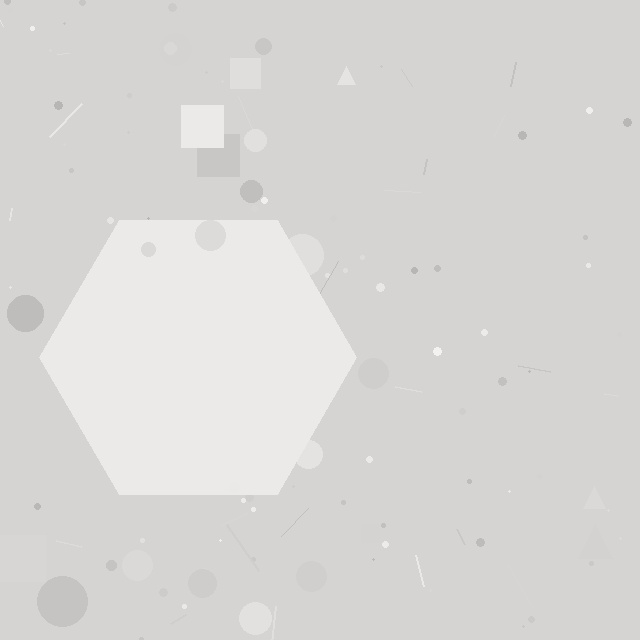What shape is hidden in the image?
A hexagon is hidden in the image.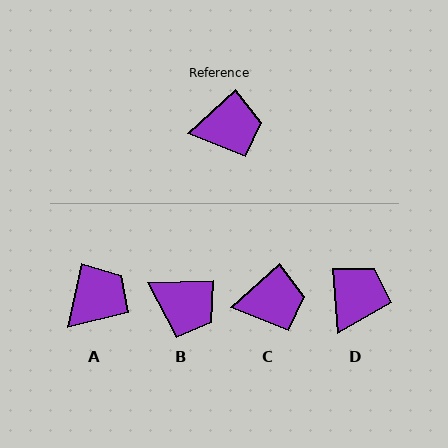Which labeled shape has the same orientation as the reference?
C.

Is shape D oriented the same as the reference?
No, it is off by about 52 degrees.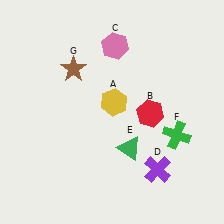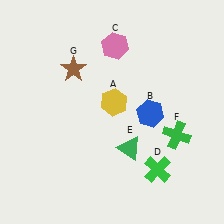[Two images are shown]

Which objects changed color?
B changed from red to blue. D changed from purple to green.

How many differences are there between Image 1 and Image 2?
There are 2 differences between the two images.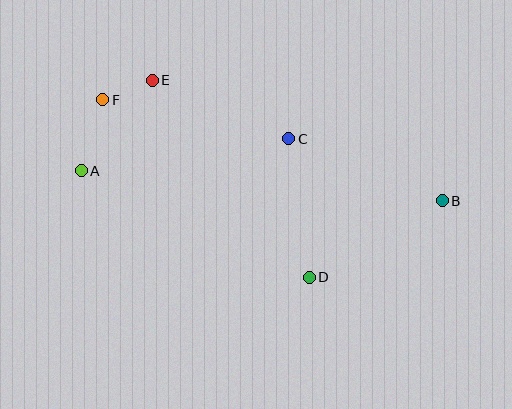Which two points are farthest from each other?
Points A and B are farthest from each other.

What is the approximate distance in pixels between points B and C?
The distance between B and C is approximately 166 pixels.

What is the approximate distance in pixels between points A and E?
The distance between A and E is approximately 115 pixels.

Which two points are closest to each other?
Points E and F are closest to each other.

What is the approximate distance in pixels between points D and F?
The distance between D and F is approximately 272 pixels.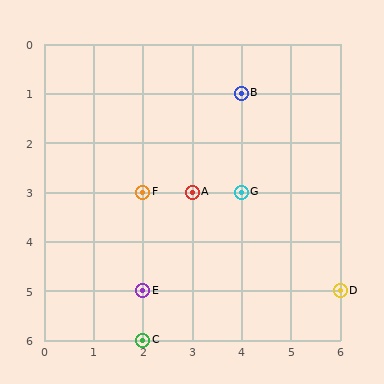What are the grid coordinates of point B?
Point B is at grid coordinates (4, 1).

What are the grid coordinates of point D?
Point D is at grid coordinates (6, 5).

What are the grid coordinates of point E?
Point E is at grid coordinates (2, 5).